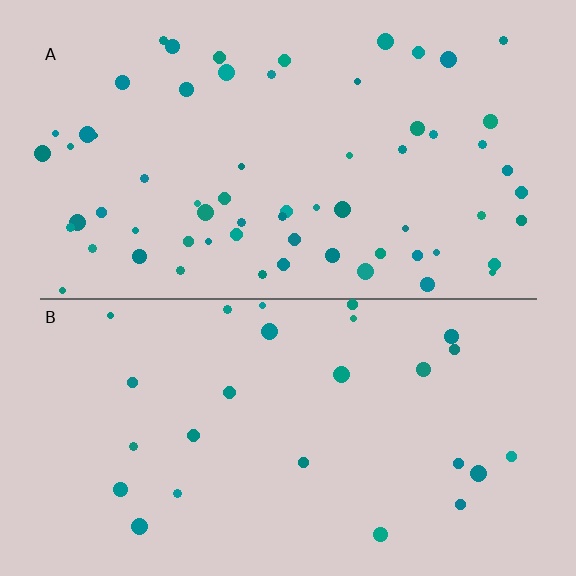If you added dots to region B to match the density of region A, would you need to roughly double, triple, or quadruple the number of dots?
Approximately double.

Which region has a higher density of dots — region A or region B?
A (the top).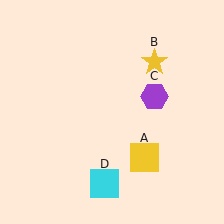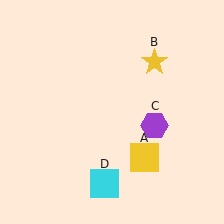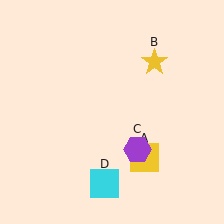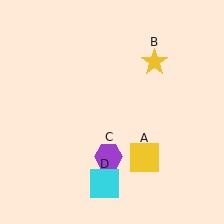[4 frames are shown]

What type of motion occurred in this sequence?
The purple hexagon (object C) rotated clockwise around the center of the scene.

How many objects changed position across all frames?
1 object changed position: purple hexagon (object C).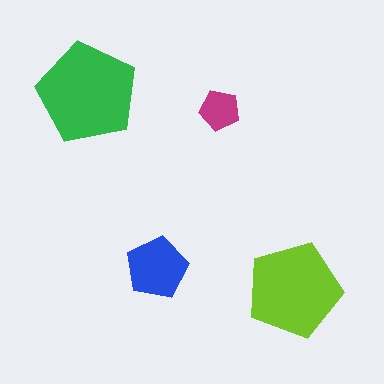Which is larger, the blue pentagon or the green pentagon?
The green one.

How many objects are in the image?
There are 4 objects in the image.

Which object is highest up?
The green pentagon is topmost.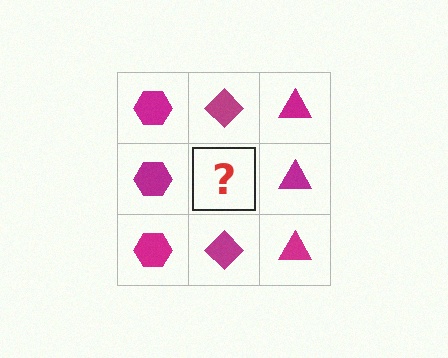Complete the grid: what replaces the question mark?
The question mark should be replaced with a magenta diamond.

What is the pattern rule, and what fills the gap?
The rule is that each column has a consistent shape. The gap should be filled with a magenta diamond.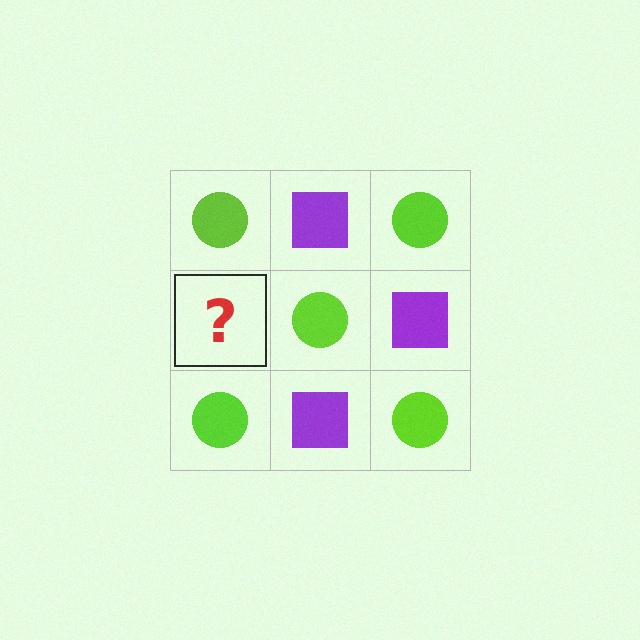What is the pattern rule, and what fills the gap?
The rule is that it alternates lime circle and purple square in a checkerboard pattern. The gap should be filled with a purple square.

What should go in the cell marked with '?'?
The missing cell should contain a purple square.